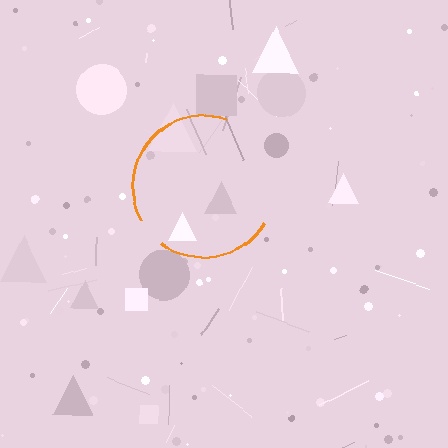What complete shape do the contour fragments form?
The contour fragments form a circle.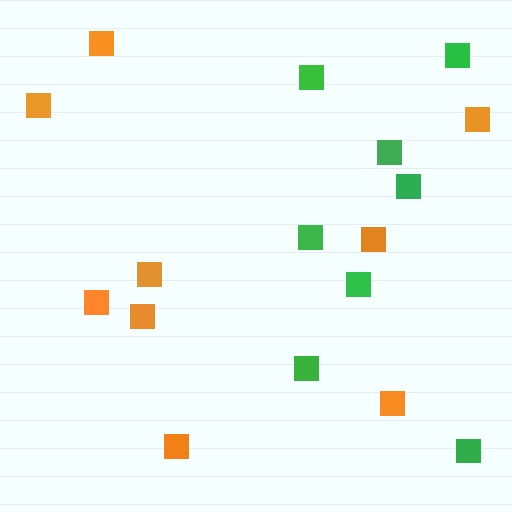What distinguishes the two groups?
There are 2 groups: one group of green squares (8) and one group of orange squares (9).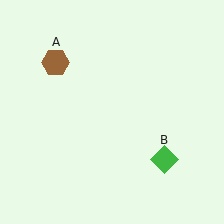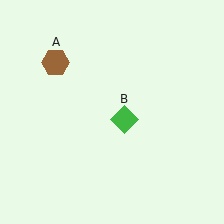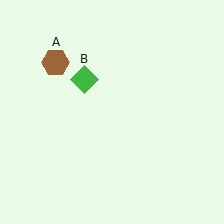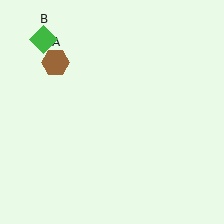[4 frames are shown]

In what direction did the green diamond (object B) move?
The green diamond (object B) moved up and to the left.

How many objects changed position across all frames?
1 object changed position: green diamond (object B).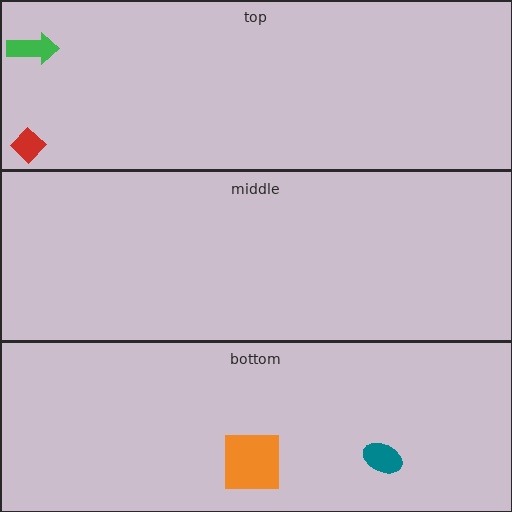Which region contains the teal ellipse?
The bottom region.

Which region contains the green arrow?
The top region.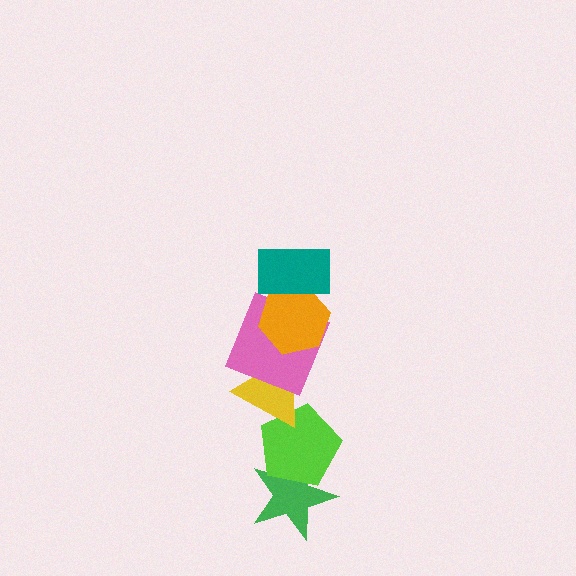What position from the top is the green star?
The green star is 6th from the top.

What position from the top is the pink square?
The pink square is 3rd from the top.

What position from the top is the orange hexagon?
The orange hexagon is 2nd from the top.